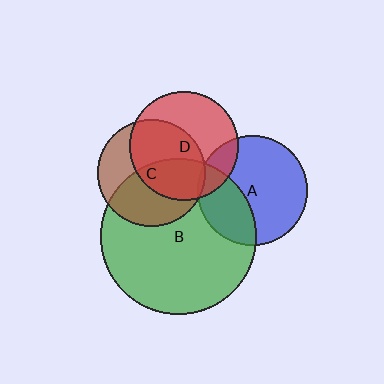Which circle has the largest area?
Circle B (green).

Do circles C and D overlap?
Yes.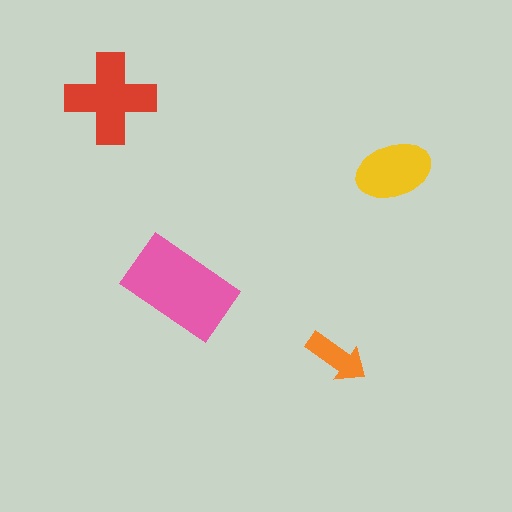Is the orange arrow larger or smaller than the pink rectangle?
Smaller.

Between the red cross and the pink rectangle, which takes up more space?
The pink rectangle.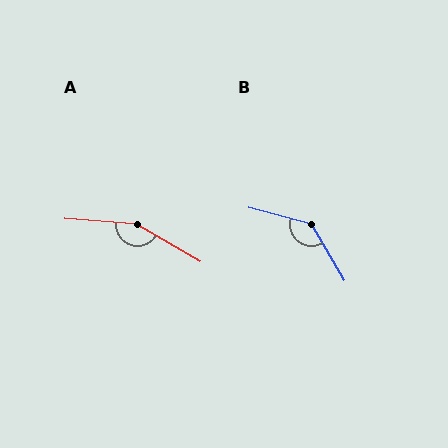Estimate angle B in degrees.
Approximately 135 degrees.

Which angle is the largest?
A, at approximately 154 degrees.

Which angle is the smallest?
B, at approximately 135 degrees.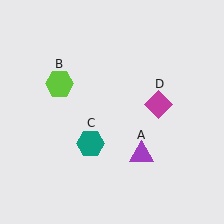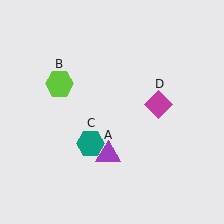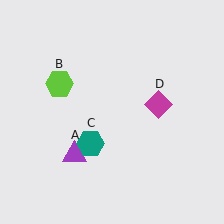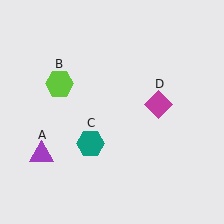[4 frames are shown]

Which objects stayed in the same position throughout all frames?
Lime hexagon (object B) and teal hexagon (object C) and magenta diamond (object D) remained stationary.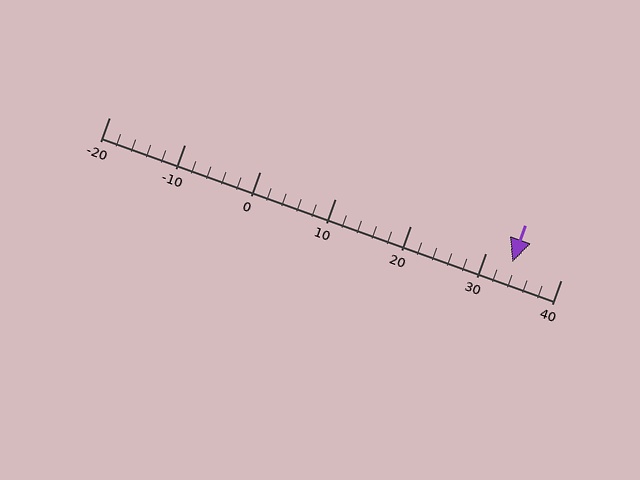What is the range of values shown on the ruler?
The ruler shows values from -20 to 40.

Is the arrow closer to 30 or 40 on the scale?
The arrow is closer to 30.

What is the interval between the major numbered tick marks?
The major tick marks are spaced 10 units apart.